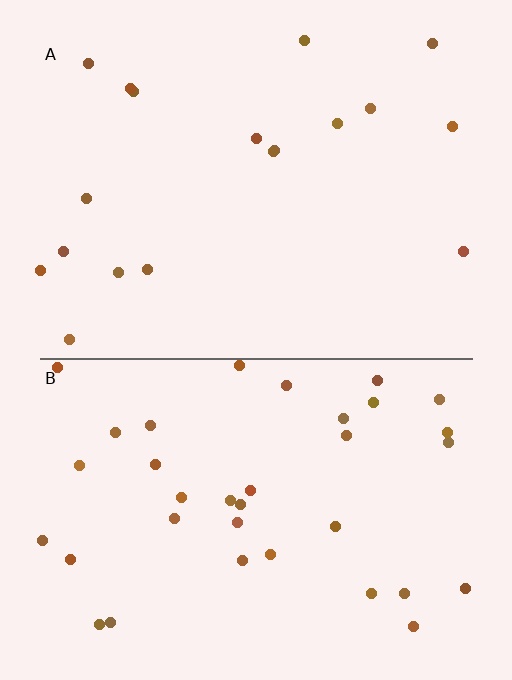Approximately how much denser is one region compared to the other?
Approximately 2.0× — region B over region A.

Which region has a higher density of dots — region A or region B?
B (the bottom).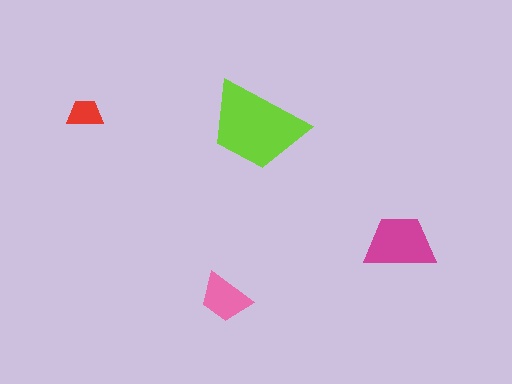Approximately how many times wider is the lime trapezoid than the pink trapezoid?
About 2 times wider.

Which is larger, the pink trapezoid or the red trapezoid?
The pink one.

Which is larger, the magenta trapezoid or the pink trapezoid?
The magenta one.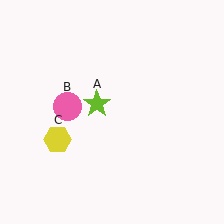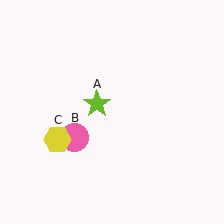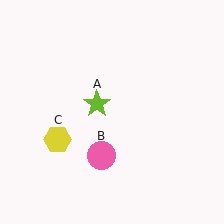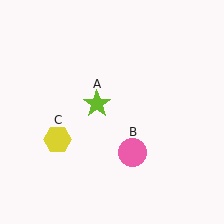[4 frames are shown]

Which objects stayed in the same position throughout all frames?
Lime star (object A) and yellow hexagon (object C) remained stationary.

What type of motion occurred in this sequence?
The pink circle (object B) rotated counterclockwise around the center of the scene.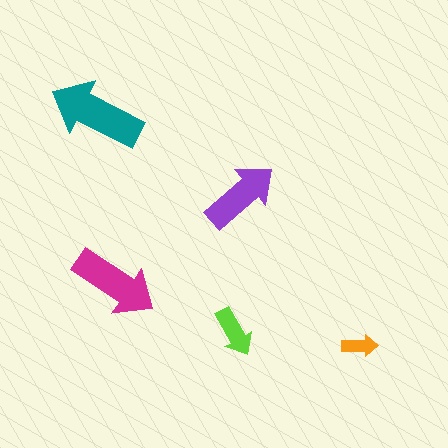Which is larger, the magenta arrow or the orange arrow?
The magenta one.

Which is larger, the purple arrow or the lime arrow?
The purple one.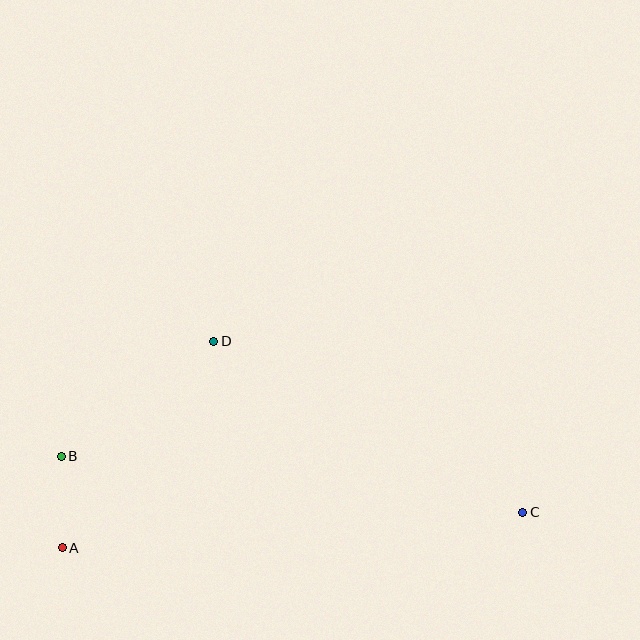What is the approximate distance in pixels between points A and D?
The distance between A and D is approximately 256 pixels.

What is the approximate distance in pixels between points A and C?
The distance between A and C is approximately 462 pixels.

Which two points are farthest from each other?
Points B and C are farthest from each other.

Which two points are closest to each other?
Points A and B are closest to each other.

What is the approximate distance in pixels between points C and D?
The distance between C and D is approximately 353 pixels.